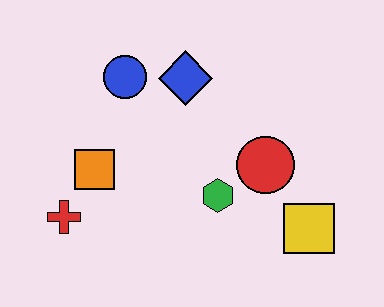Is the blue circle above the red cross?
Yes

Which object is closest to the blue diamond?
The blue circle is closest to the blue diamond.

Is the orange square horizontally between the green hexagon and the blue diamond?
No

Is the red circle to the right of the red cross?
Yes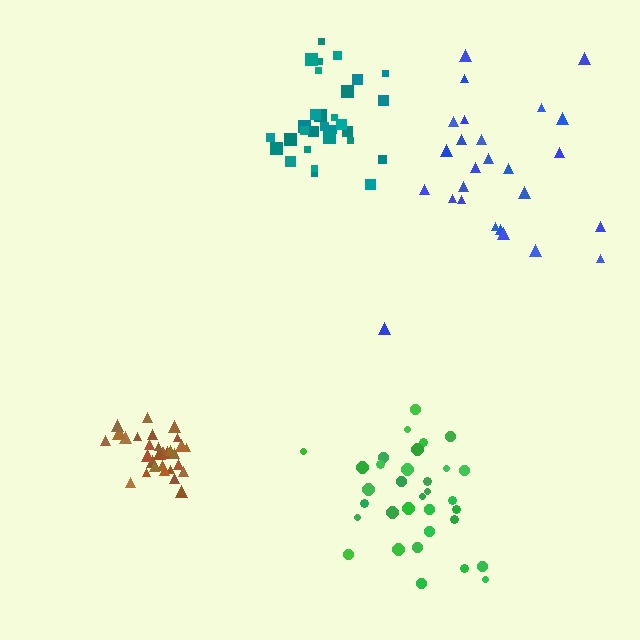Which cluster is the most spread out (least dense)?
Blue.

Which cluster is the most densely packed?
Brown.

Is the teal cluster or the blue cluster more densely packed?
Teal.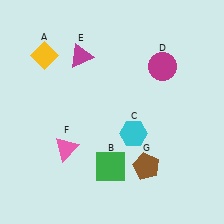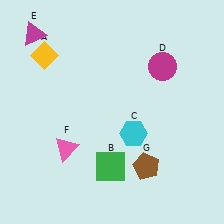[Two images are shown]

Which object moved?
The magenta triangle (E) moved left.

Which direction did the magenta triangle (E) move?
The magenta triangle (E) moved left.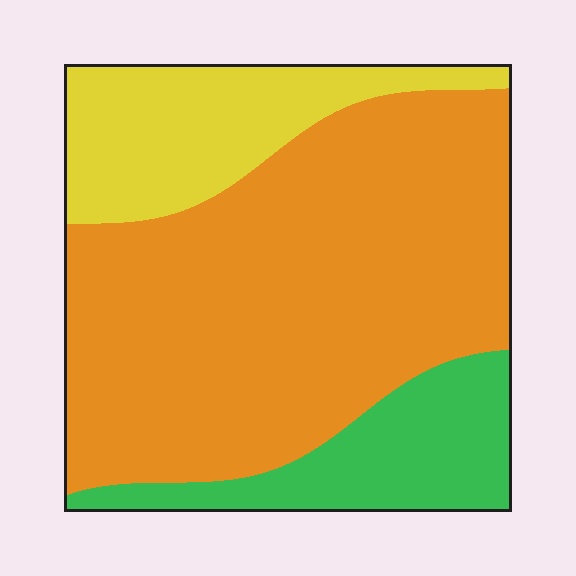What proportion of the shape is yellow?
Yellow takes up between a sixth and a third of the shape.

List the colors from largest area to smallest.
From largest to smallest: orange, yellow, green.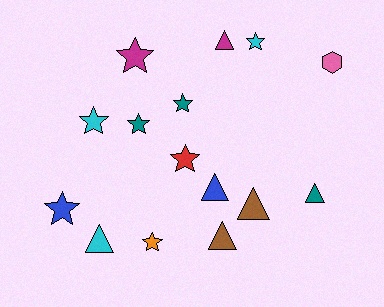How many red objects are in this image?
There is 1 red object.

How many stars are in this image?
There are 8 stars.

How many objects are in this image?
There are 15 objects.